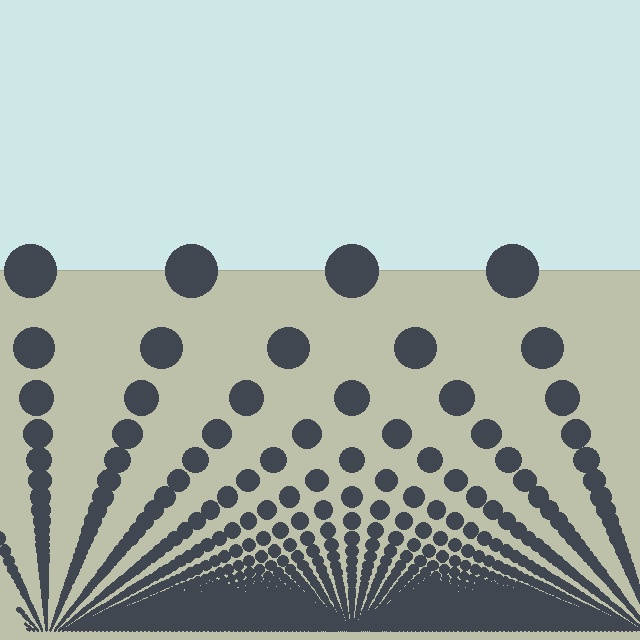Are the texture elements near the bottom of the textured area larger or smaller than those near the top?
Smaller. The gradient is inverted — elements near the bottom are smaller and denser.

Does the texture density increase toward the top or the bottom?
Density increases toward the bottom.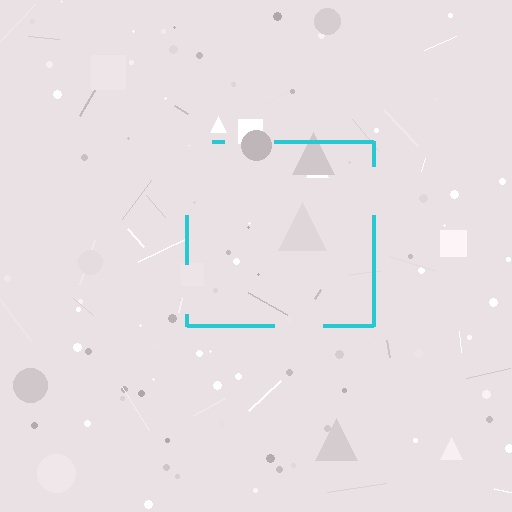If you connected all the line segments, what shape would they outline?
They would outline a square.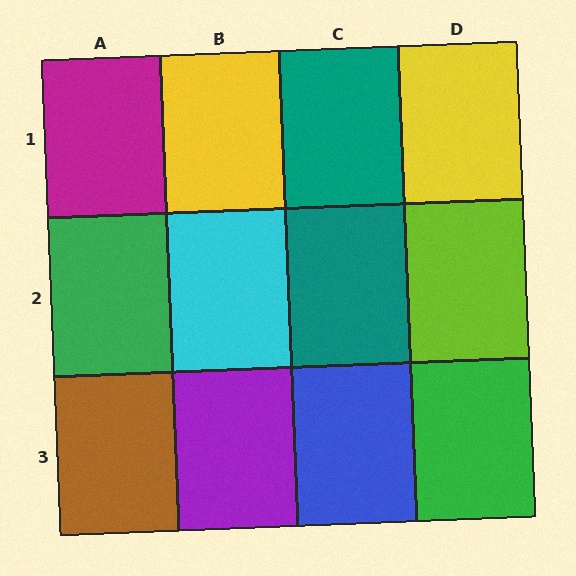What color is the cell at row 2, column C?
Teal.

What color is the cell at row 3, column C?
Blue.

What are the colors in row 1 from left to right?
Magenta, yellow, teal, yellow.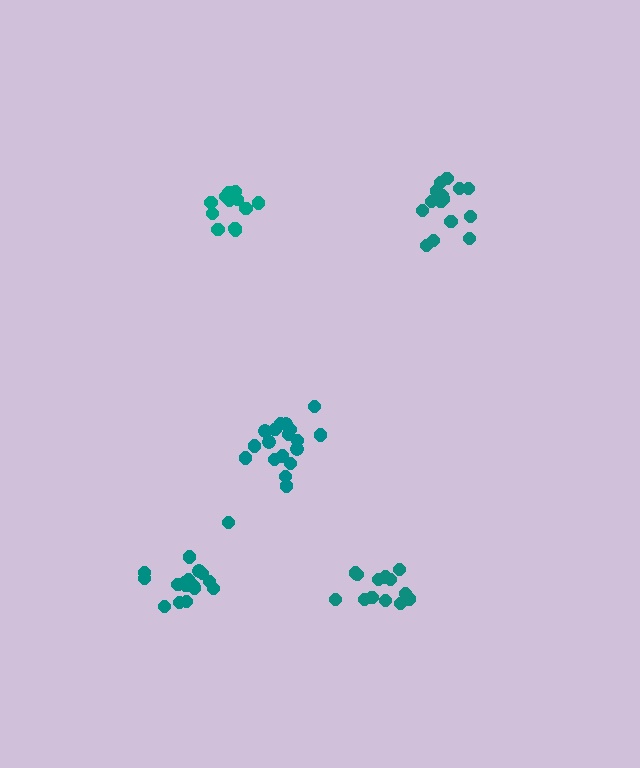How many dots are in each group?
Group 1: 18 dots, Group 2: 13 dots, Group 3: 15 dots, Group 4: 12 dots, Group 5: 17 dots (75 total).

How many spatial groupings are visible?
There are 5 spatial groupings.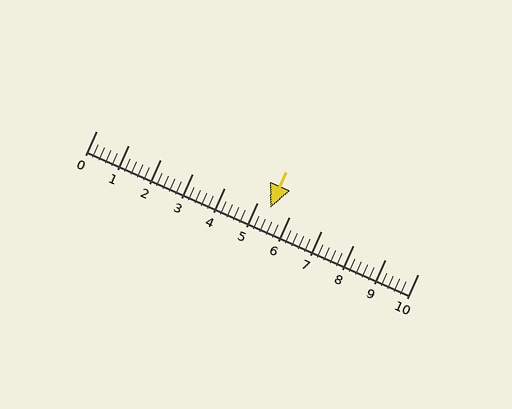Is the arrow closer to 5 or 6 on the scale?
The arrow is closer to 5.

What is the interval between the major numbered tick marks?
The major tick marks are spaced 1 units apart.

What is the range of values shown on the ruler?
The ruler shows values from 0 to 10.